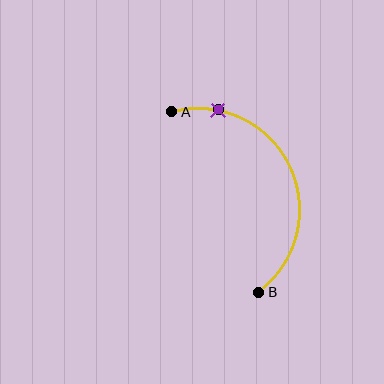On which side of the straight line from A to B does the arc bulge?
The arc bulges to the right of the straight line connecting A and B.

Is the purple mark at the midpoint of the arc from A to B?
No. The purple mark lies on the arc but is closer to endpoint A. The arc midpoint would be at the point on the curve equidistant along the arc from both A and B.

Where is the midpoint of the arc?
The arc midpoint is the point on the curve farthest from the straight line joining A and B. It sits to the right of that line.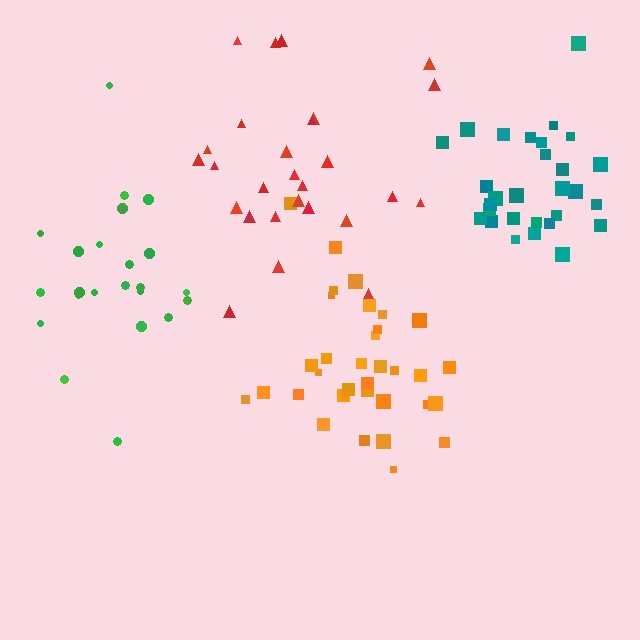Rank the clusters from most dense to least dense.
teal, orange, red, green.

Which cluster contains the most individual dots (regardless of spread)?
Orange (35).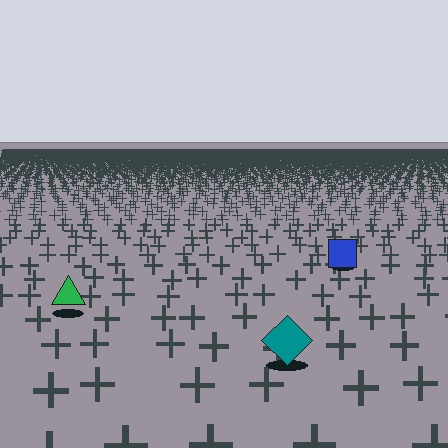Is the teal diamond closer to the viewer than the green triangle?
Yes. The teal diamond is closer — you can tell from the texture gradient: the ground texture is coarser near it.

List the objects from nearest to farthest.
From nearest to farthest: the teal diamond, the green triangle, the blue square.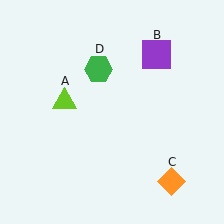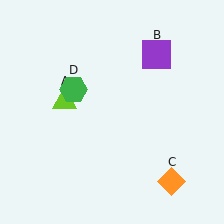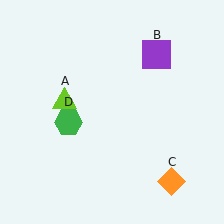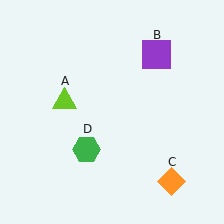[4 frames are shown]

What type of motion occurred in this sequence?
The green hexagon (object D) rotated counterclockwise around the center of the scene.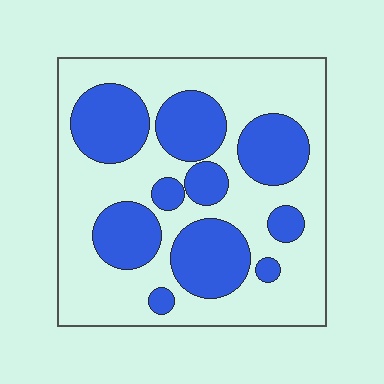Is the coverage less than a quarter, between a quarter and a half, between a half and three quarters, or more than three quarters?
Between a quarter and a half.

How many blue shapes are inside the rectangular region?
10.